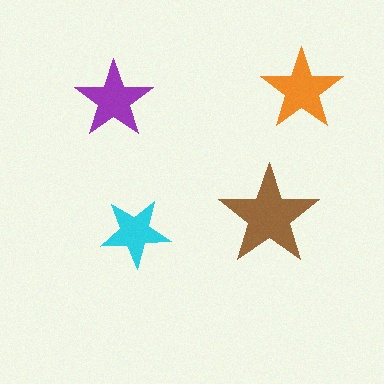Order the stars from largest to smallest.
the brown one, the orange one, the purple one, the cyan one.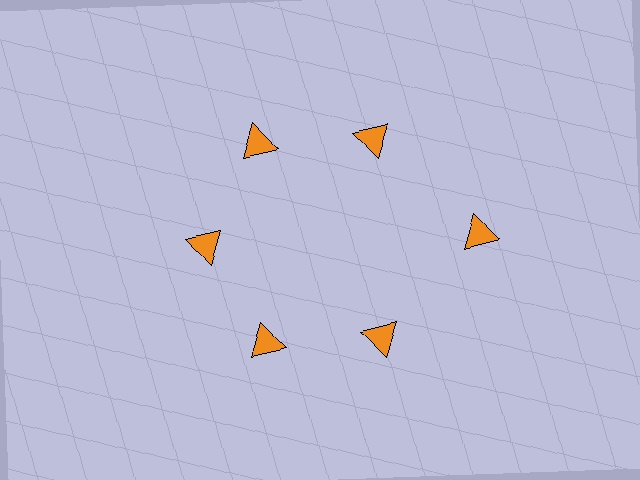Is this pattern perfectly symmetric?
No. The 6 orange triangles are arranged in a ring, but one element near the 3 o'clock position is pushed outward from the center, breaking the 6-fold rotational symmetry.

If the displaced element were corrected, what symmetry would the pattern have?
It would have 6-fold rotational symmetry — the pattern would map onto itself every 60 degrees.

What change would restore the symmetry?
The symmetry would be restored by moving it inward, back onto the ring so that all 6 triangles sit at equal angles and equal distance from the center.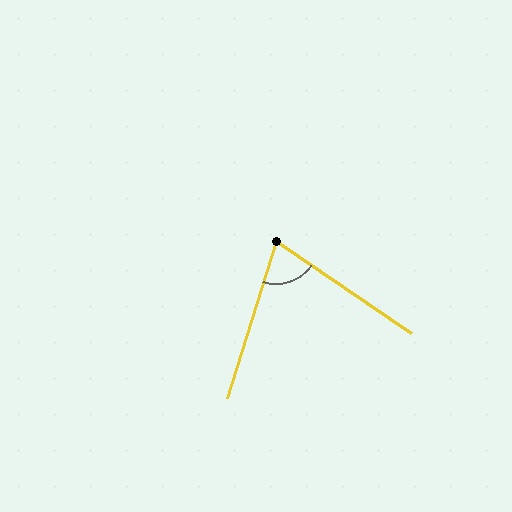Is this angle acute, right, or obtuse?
It is acute.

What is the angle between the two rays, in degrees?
Approximately 73 degrees.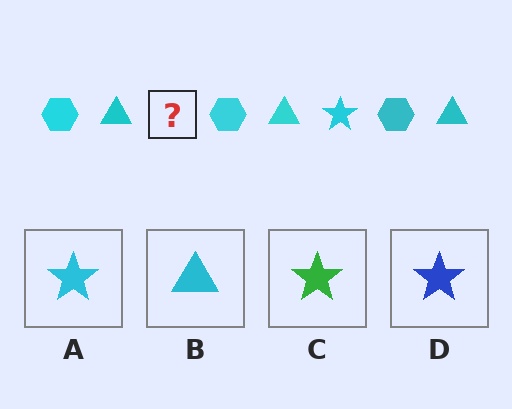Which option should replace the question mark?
Option A.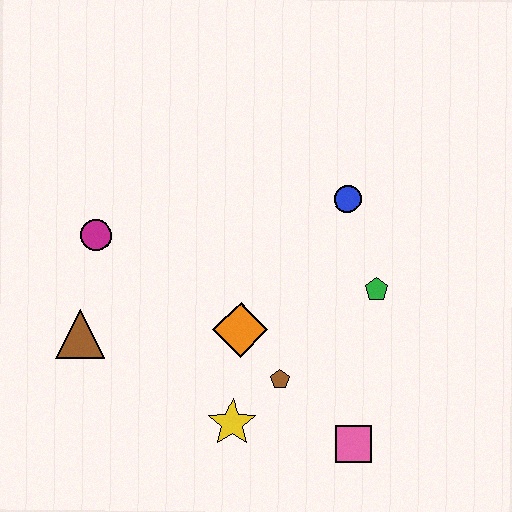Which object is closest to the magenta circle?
The brown triangle is closest to the magenta circle.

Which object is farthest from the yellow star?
The blue circle is farthest from the yellow star.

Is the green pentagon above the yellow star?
Yes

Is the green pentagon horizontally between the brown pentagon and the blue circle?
No